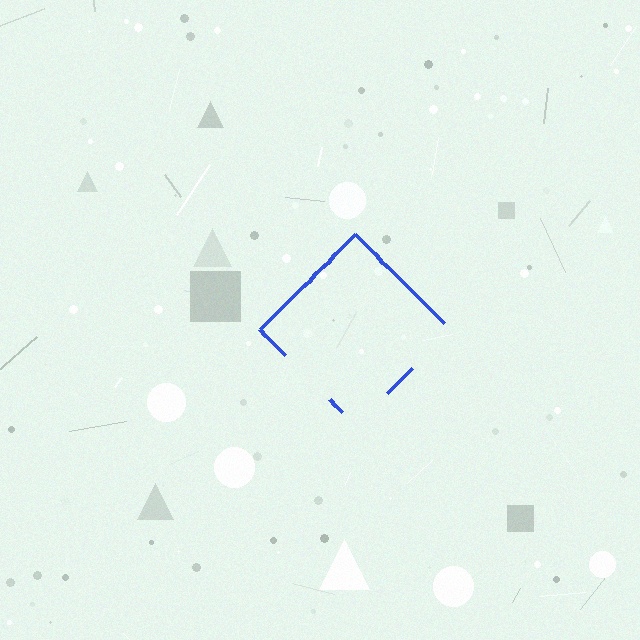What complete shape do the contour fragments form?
The contour fragments form a diamond.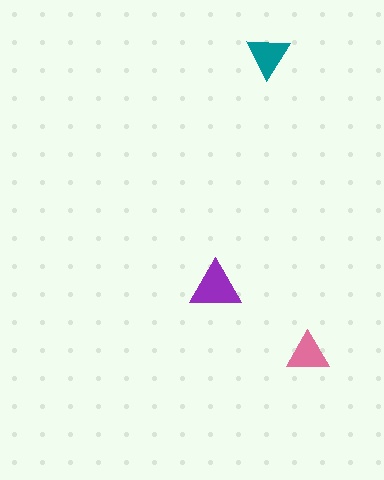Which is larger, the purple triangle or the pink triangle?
The purple one.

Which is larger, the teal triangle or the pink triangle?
The teal one.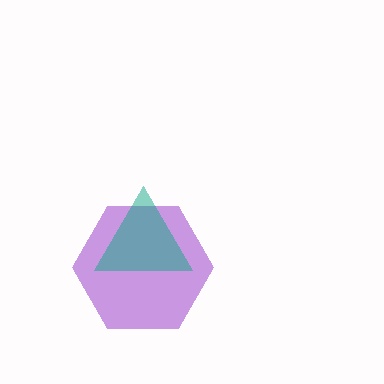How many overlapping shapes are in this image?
There are 2 overlapping shapes in the image.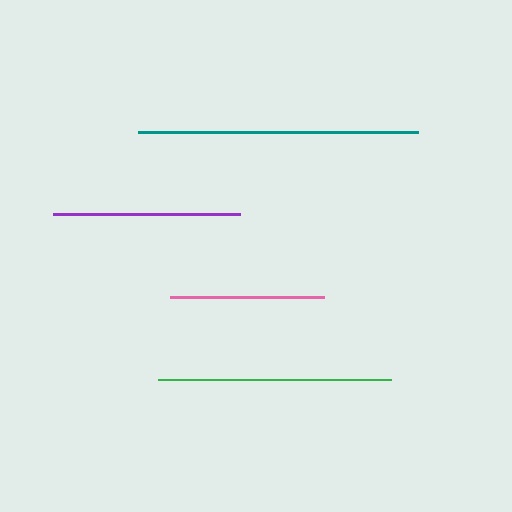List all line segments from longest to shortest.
From longest to shortest: teal, green, purple, pink.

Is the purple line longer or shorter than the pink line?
The purple line is longer than the pink line.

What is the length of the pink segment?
The pink segment is approximately 154 pixels long.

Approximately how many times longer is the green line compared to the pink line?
The green line is approximately 1.5 times the length of the pink line.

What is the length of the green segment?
The green segment is approximately 233 pixels long.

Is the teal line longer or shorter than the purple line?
The teal line is longer than the purple line.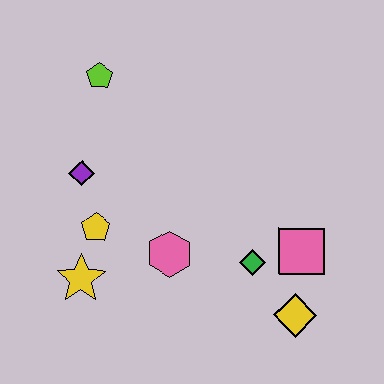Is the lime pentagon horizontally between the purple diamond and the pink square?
Yes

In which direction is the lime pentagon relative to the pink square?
The lime pentagon is to the left of the pink square.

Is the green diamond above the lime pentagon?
No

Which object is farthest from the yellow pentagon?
The yellow diamond is farthest from the yellow pentagon.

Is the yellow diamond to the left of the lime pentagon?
No